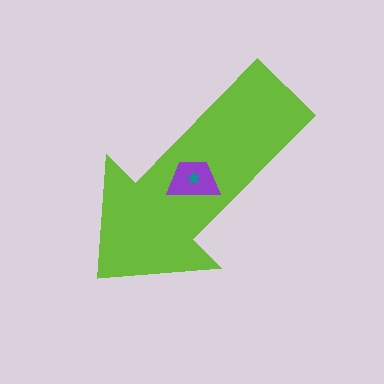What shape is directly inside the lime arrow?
The purple trapezoid.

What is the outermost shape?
The lime arrow.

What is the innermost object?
The teal star.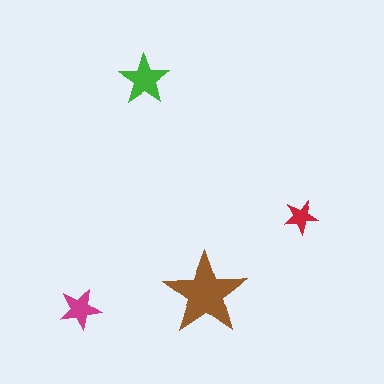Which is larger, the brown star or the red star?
The brown one.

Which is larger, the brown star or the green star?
The brown one.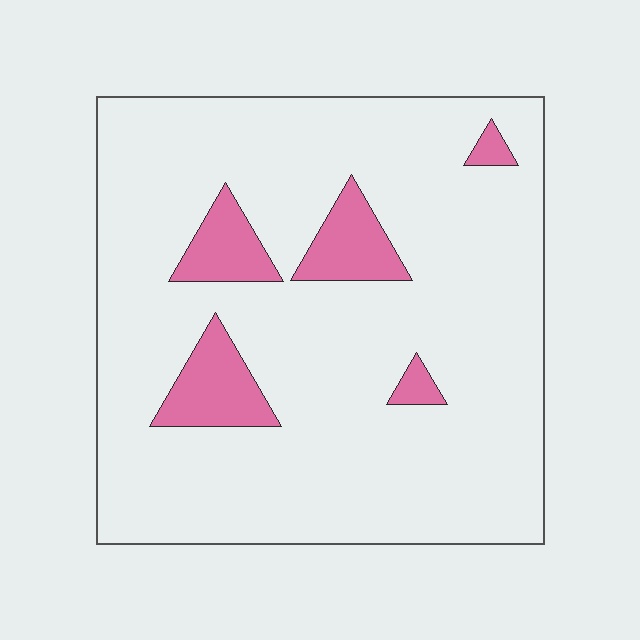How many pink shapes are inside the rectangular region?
5.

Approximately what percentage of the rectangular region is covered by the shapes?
Approximately 10%.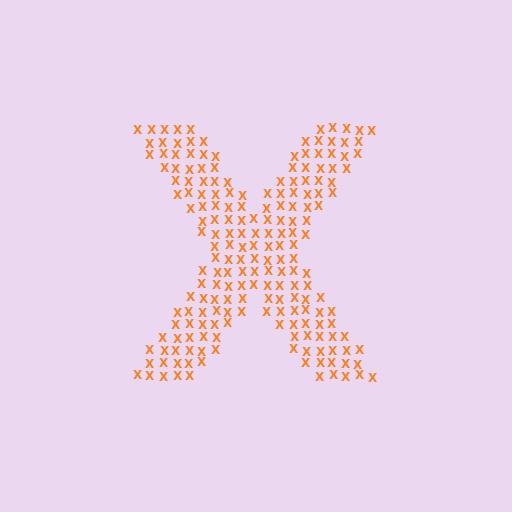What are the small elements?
The small elements are letter X's.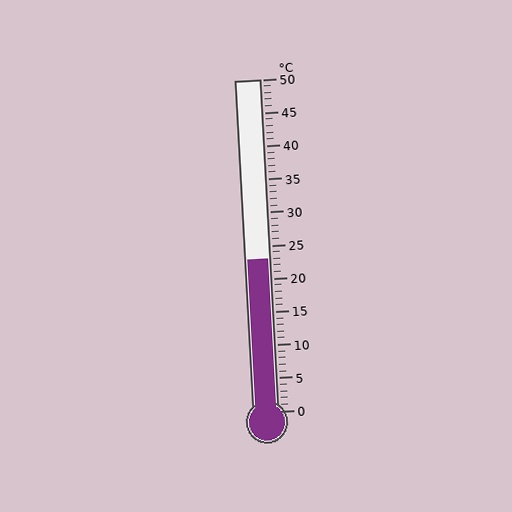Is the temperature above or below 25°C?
The temperature is below 25°C.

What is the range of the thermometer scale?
The thermometer scale ranges from 0°C to 50°C.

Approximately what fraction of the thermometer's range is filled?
The thermometer is filled to approximately 45% of its range.